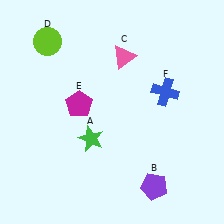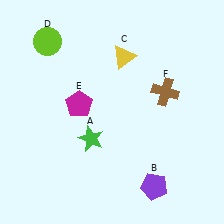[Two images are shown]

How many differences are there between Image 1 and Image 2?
There are 2 differences between the two images.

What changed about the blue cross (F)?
In Image 1, F is blue. In Image 2, it changed to brown.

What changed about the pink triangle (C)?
In Image 1, C is pink. In Image 2, it changed to yellow.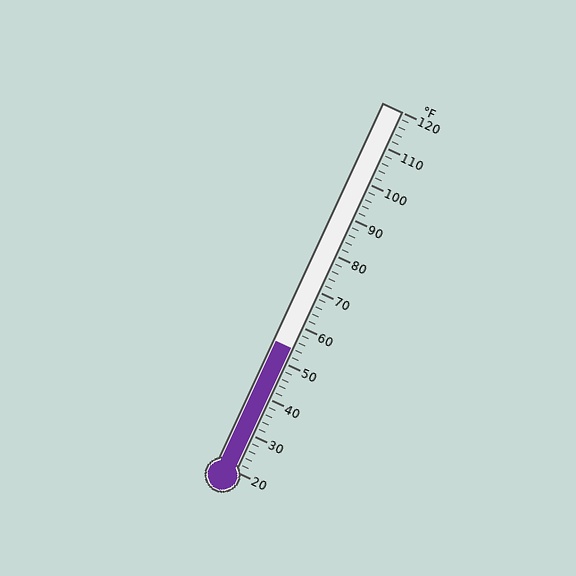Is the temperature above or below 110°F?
The temperature is below 110°F.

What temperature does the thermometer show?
The thermometer shows approximately 54°F.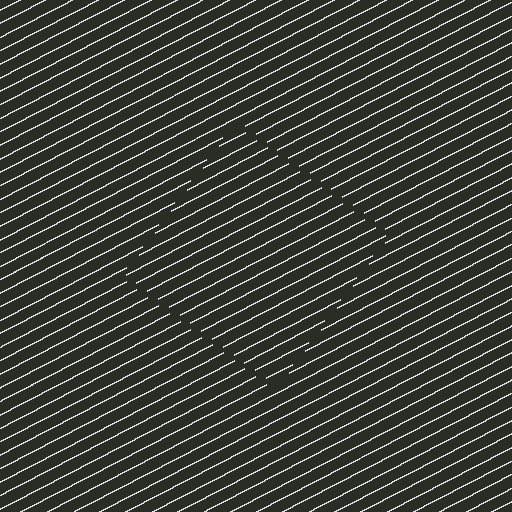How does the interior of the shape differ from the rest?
The interior of the shape contains the same grating, shifted by half a period — the contour is defined by the phase discontinuity where line-ends from the inner and outer gratings abut.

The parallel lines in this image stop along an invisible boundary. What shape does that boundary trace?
An illusory square. The interior of the shape contains the same grating, shifted by half a period — the contour is defined by the phase discontinuity where line-ends from the inner and outer gratings abut.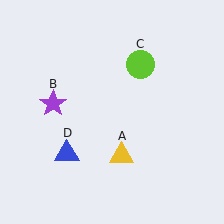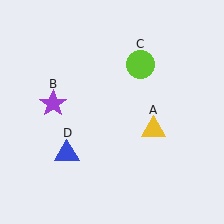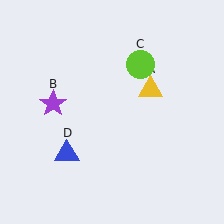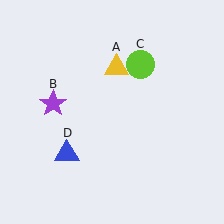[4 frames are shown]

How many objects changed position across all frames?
1 object changed position: yellow triangle (object A).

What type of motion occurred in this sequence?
The yellow triangle (object A) rotated counterclockwise around the center of the scene.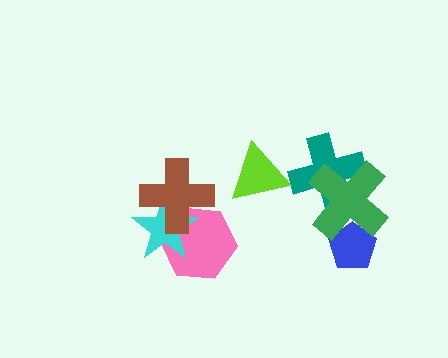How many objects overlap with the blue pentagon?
1 object overlaps with the blue pentagon.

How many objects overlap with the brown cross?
2 objects overlap with the brown cross.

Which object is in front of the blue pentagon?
The green cross is in front of the blue pentagon.